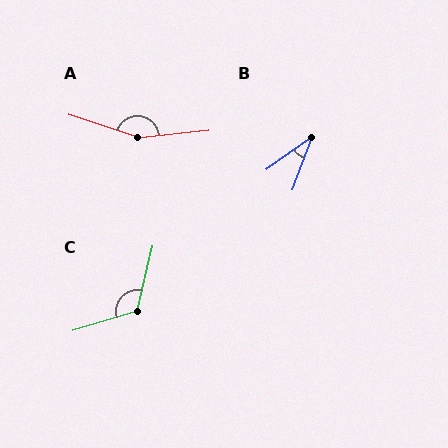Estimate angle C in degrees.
Approximately 120 degrees.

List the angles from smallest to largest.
B (34°), C (120°), A (156°).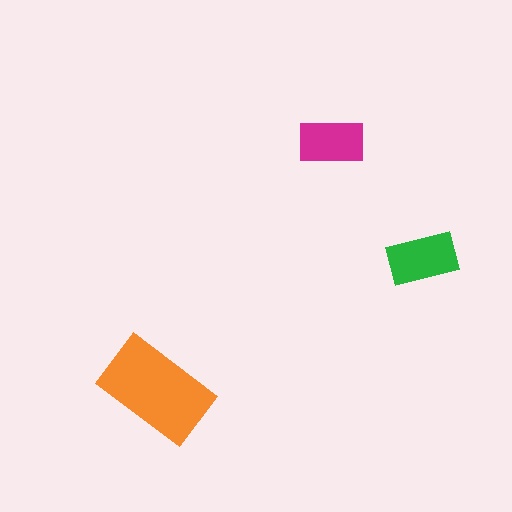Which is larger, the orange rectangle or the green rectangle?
The orange one.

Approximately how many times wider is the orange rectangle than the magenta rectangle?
About 1.5 times wider.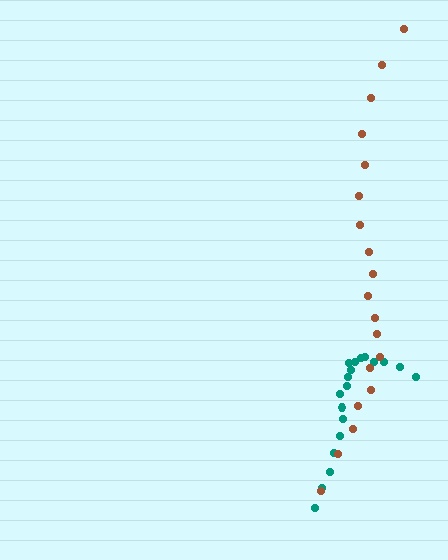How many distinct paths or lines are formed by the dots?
There are 2 distinct paths.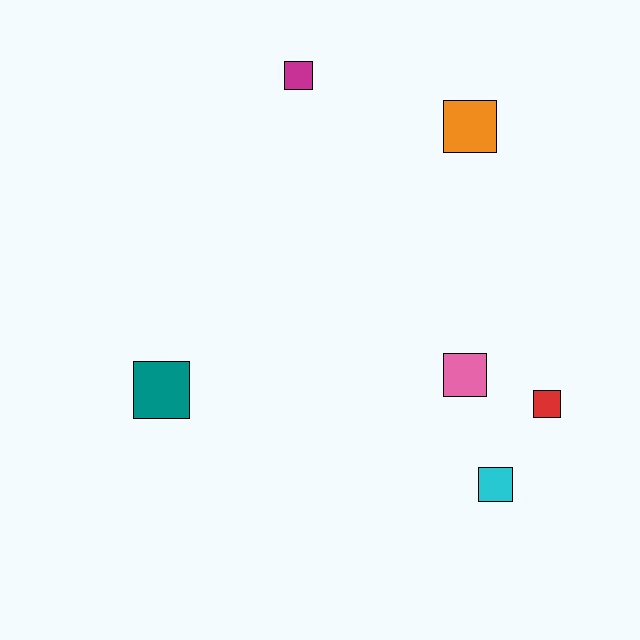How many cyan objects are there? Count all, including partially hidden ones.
There is 1 cyan object.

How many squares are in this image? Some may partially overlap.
There are 6 squares.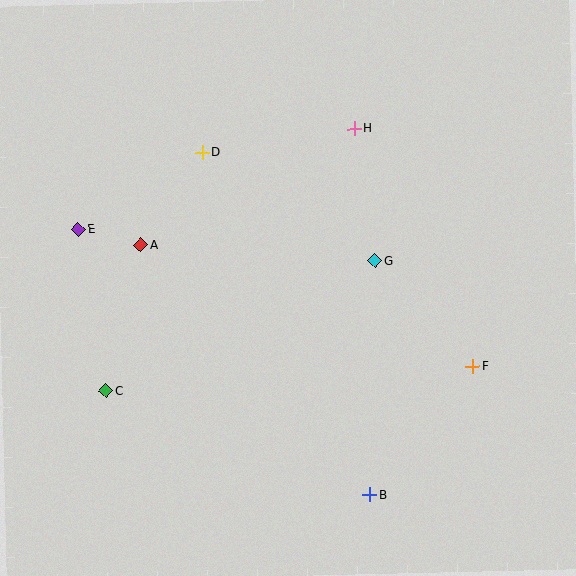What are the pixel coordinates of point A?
Point A is at (141, 245).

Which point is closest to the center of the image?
Point G at (375, 261) is closest to the center.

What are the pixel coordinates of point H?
Point H is at (355, 129).